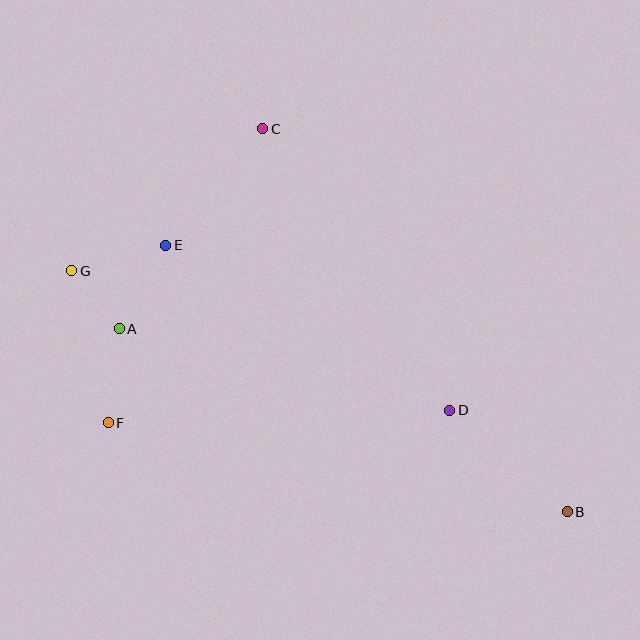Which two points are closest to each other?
Points A and G are closest to each other.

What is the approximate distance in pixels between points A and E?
The distance between A and E is approximately 95 pixels.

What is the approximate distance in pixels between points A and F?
The distance between A and F is approximately 95 pixels.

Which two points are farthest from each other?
Points B and G are farthest from each other.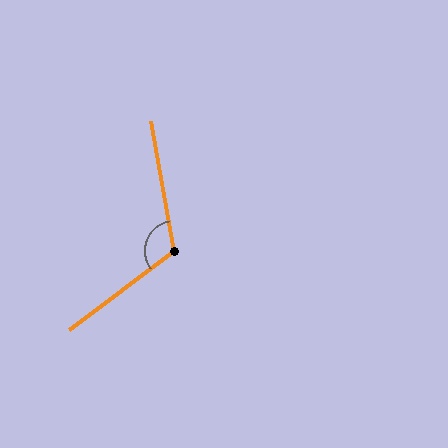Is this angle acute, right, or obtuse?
It is obtuse.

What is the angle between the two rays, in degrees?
Approximately 117 degrees.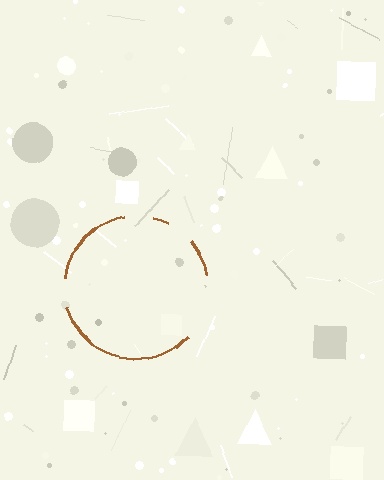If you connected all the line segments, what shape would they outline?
They would outline a circle.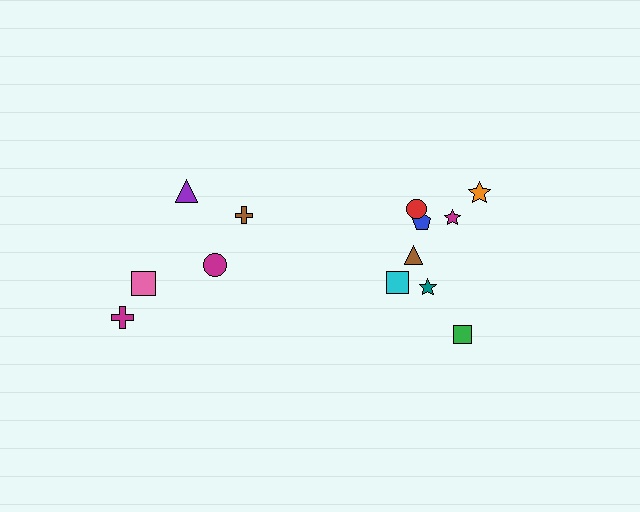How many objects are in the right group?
There are 8 objects.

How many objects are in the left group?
There are 5 objects.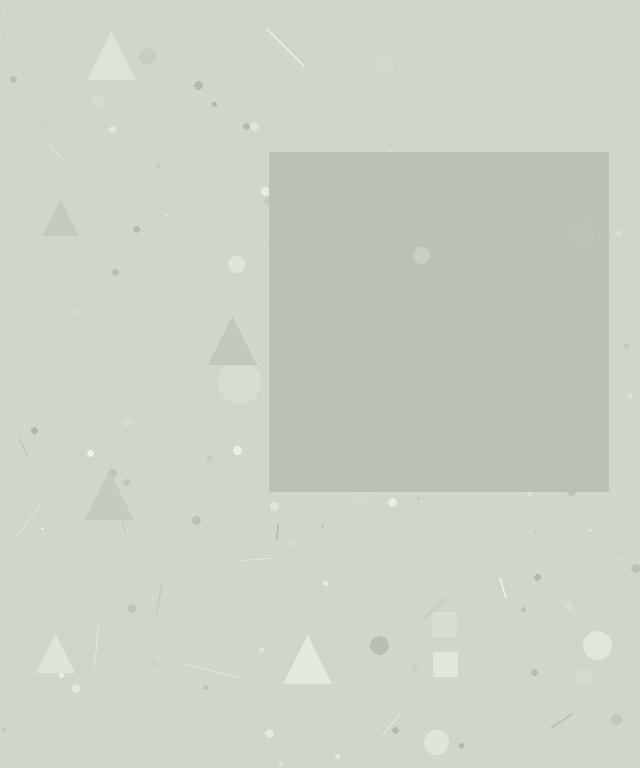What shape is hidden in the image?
A square is hidden in the image.